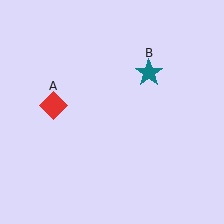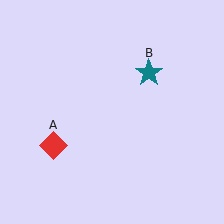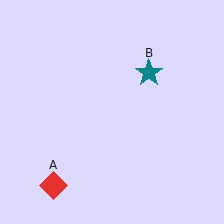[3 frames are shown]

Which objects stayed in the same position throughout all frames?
Teal star (object B) remained stationary.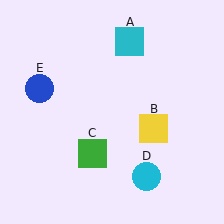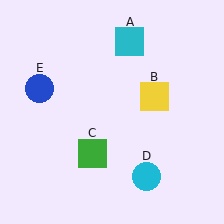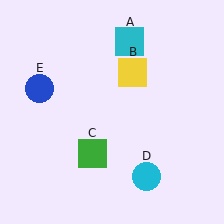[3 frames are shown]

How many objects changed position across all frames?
1 object changed position: yellow square (object B).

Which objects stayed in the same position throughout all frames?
Cyan square (object A) and green square (object C) and cyan circle (object D) and blue circle (object E) remained stationary.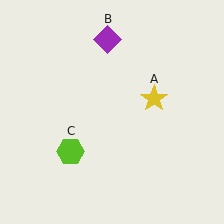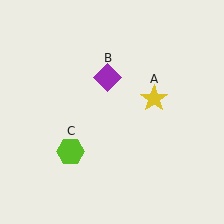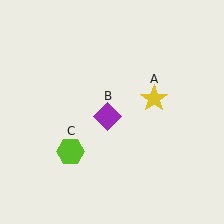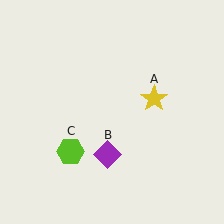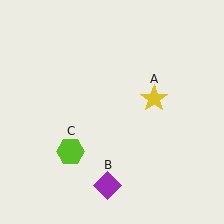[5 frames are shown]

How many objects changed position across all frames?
1 object changed position: purple diamond (object B).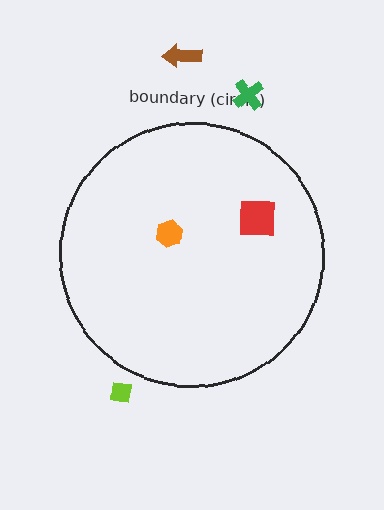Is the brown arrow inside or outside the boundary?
Outside.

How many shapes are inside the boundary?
2 inside, 3 outside.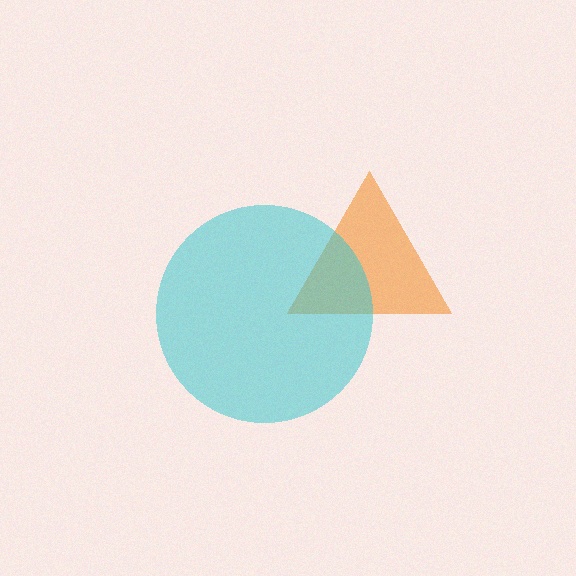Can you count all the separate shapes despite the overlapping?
Yes, there are 2 separate shapes.